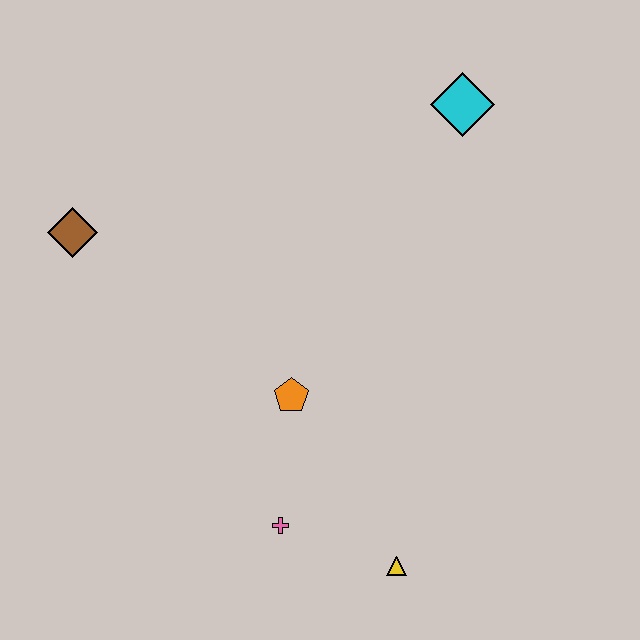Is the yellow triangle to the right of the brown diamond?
Yes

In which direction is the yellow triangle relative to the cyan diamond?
The yellow triangle is below the cyan diamond.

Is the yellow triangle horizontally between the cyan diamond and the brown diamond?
Yes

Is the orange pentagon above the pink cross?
Yes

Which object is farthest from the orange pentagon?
The cyan diamond is farthest from the orange pentagon.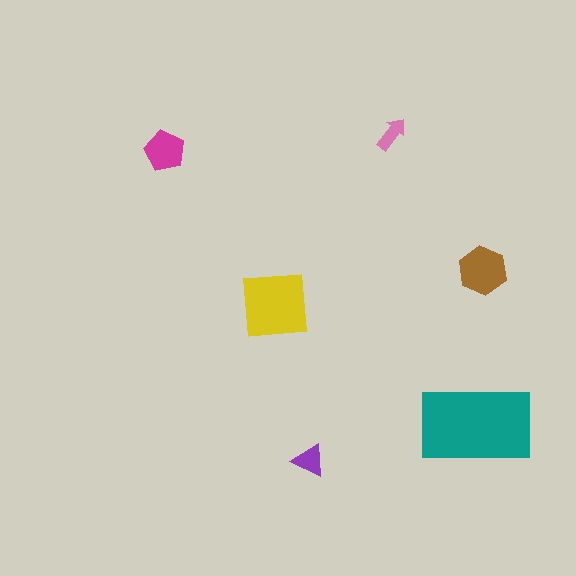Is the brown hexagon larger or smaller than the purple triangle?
Larger.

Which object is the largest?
The teal rectangle.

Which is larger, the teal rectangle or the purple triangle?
The teal rectangle.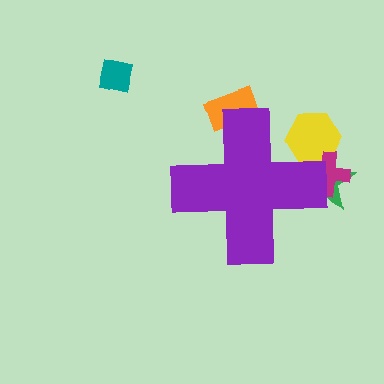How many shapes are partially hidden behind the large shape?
4 shapes are partially hidden.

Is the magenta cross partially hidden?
Yes, the magenta cross is partially hidden behind the purple cross.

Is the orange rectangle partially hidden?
Yes, the orange rectangle is partially hidden behind the purple cross.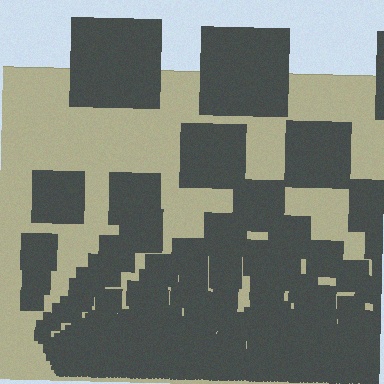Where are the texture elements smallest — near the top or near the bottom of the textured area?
Near the bottom.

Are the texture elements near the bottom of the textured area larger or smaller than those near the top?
Smaller. The gradient is inverted — elements near the bottom are smaller and denser.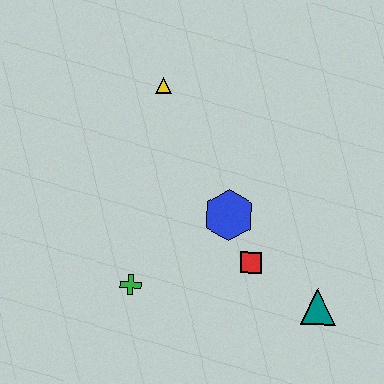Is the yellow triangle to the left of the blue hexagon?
Yes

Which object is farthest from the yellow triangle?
The teal triangle is farthest from the yellow triangle.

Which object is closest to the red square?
The blue hexagon is closest to the red square.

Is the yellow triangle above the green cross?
Yes